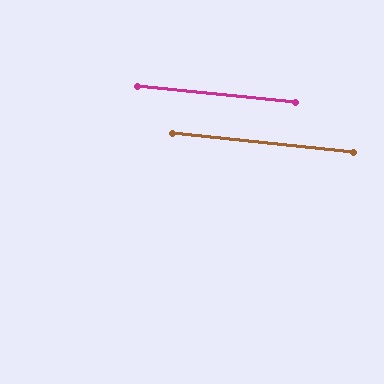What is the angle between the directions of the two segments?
Approximately 0 degrees.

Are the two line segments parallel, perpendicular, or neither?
Parallel — their directions differ by only 0.4°.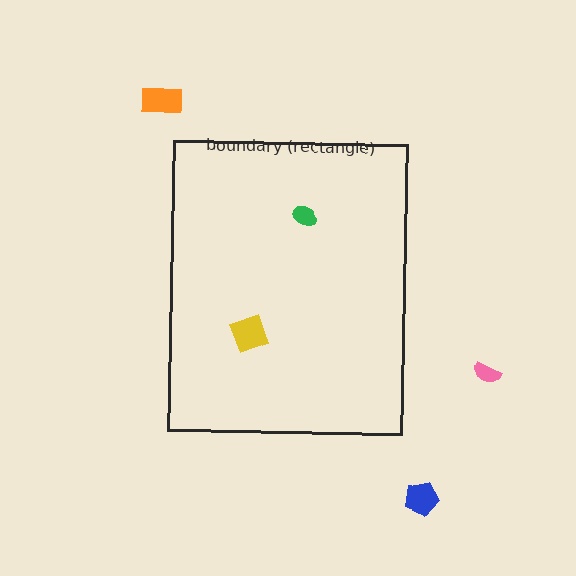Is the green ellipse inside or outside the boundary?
Inside.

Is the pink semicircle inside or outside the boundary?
Outside.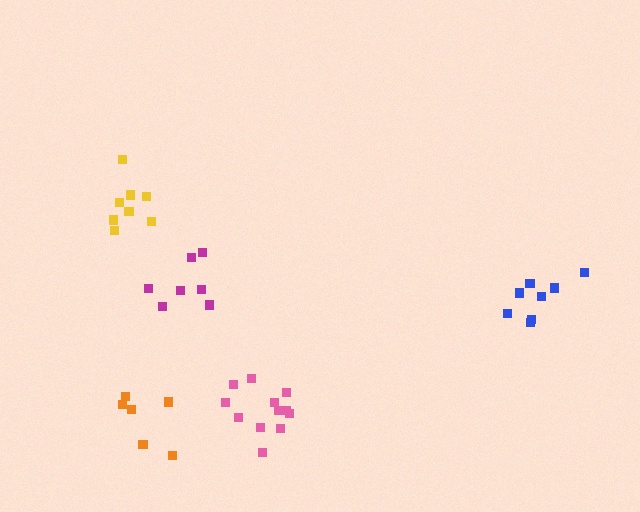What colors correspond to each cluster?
The clusters are colored: pink, blue, yellow, orange, magenta.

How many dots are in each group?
Group 1: 12 dots, Group 2: 8 dots, Group 3: 8 dots, Group 4: 6 dots, Group 5: 7 dots (41 total).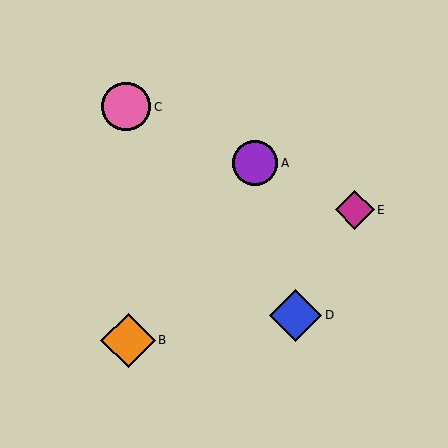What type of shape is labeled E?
Shape E is a magenta diamond.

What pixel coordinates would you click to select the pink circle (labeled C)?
Click at (126, 107) to select the pink circle C.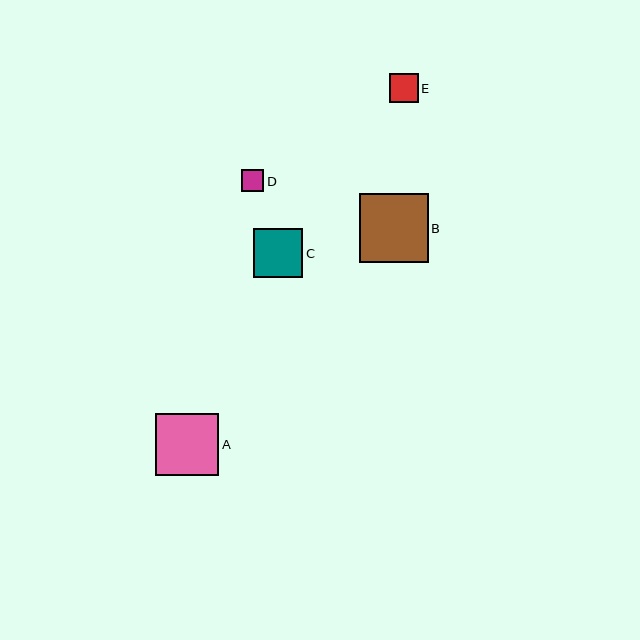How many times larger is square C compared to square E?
Square C is approximately 1.7 times the size of square E.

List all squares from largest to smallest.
From largest to smallest: B, A, C, E, D.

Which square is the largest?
Square B is the largest with a size of approximately 69 pixels.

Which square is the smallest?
Square D is the smallest with a size of approximately 22 pixels.